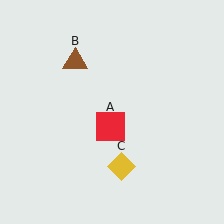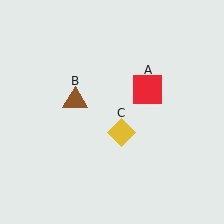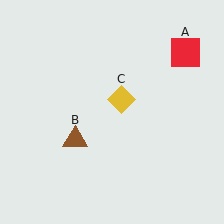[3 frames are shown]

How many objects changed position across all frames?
3 objects changed position: red square (object A), brown triangle (object B), yellow diamond (object C).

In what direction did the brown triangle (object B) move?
The brown triangle (object B) moved down.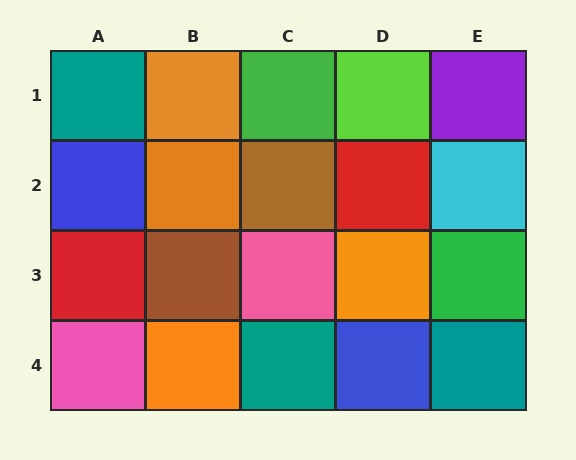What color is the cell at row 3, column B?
Brown.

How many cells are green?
2 cells are green.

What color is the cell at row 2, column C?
Brown.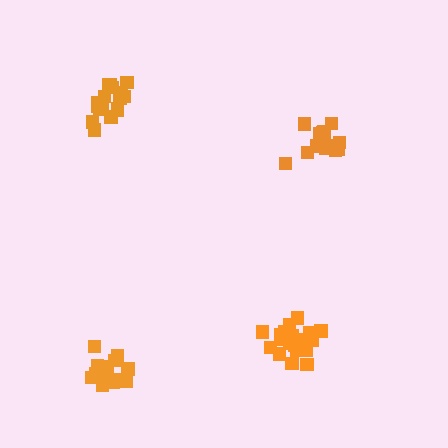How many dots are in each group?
Group 1: 17 dots, Group 2: 15 dots, Group 3: 19 dots, Group 4: 15 dots (66 total).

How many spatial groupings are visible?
There are 4 spatial groupings.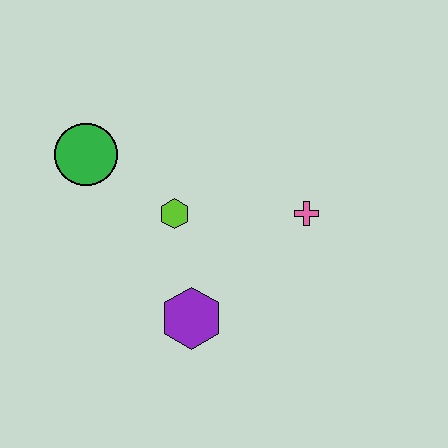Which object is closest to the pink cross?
The lime hexagon is closest to the pink cross.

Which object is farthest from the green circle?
The pink cross is farthest from the green circle.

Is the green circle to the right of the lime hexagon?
No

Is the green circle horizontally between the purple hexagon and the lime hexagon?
No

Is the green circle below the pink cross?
No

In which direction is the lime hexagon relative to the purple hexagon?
The lime hexagon is above the purple hexagon.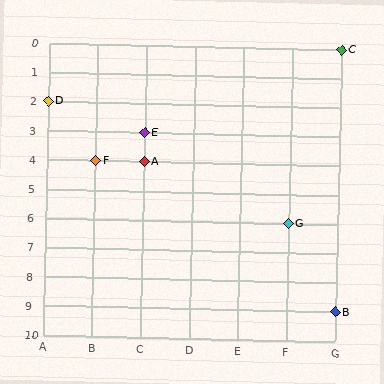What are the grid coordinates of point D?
Point D is at grid coordinates (A, 2).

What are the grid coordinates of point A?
Point A is at grid coordinates (C, 4).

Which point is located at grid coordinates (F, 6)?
Point G is at (F, 6).